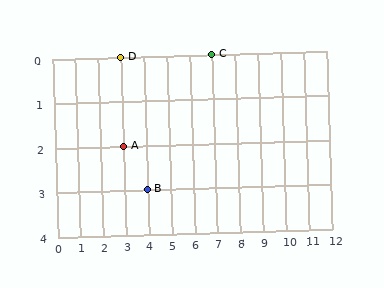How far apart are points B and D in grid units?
Points B and D are 1 column and 3 rows apart (about 3.2 grid units diagonally).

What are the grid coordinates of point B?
Point B is at grid coordinates (4, 3).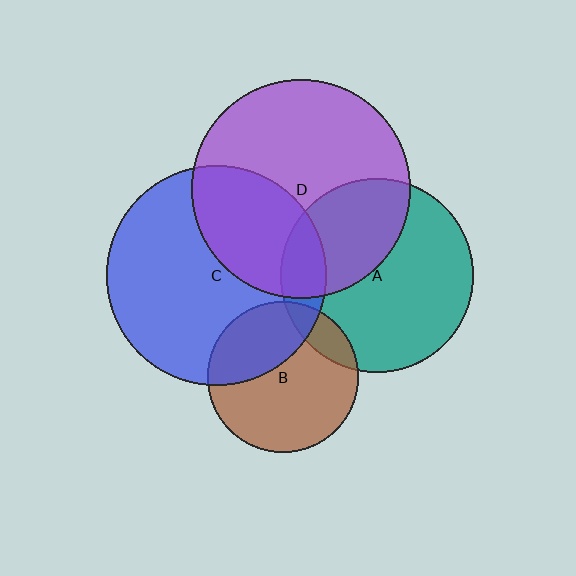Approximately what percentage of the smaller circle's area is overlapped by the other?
Approximately 15%.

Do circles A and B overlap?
Yes.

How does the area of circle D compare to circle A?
Approximately 1.3 times.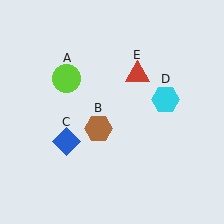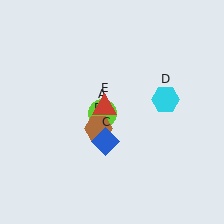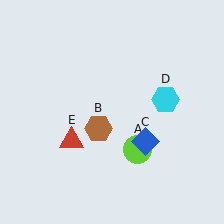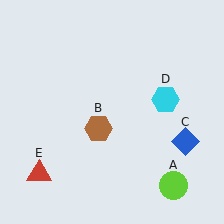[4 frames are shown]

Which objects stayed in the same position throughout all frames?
Brown hexagon (object B) and cyan hexagon (object D) remained stationary.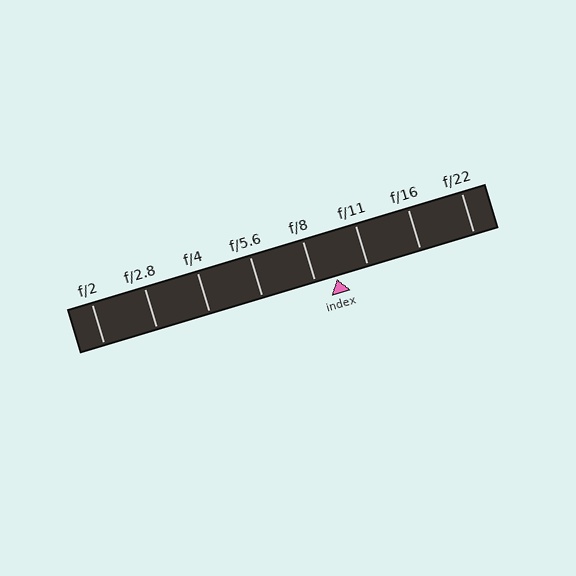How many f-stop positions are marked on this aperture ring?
There are 8 f-stop positions marked.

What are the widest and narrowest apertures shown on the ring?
The widest aperture shown is f/2 and the narrowest is f/22.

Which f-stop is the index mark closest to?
The index mark is closest to f/8.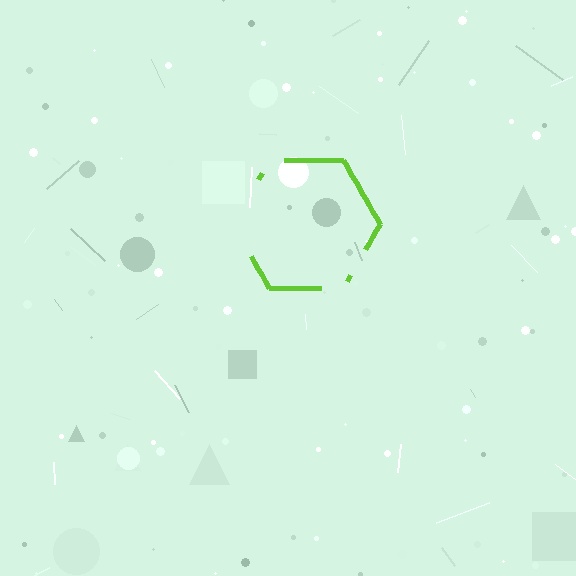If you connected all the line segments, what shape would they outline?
They would outline a hexagon.